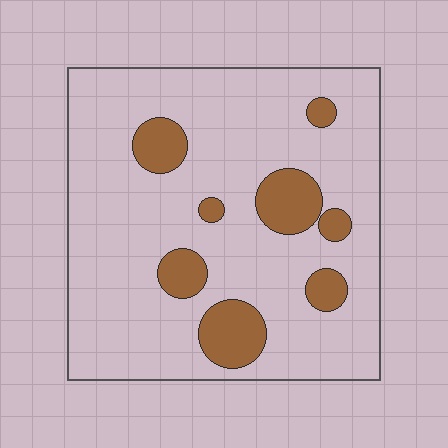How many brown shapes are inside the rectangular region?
8.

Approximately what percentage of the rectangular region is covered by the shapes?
Approximately 15%.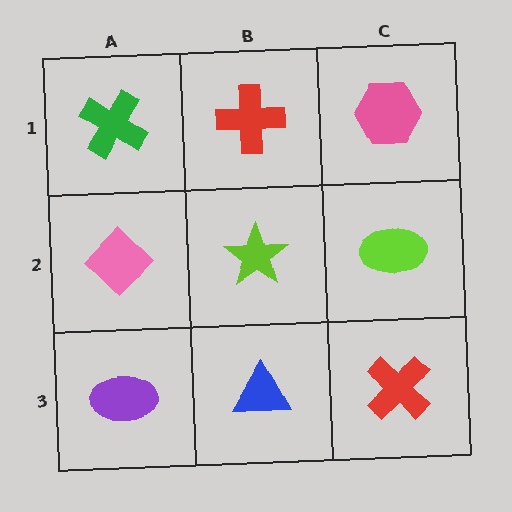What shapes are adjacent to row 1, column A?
A pink diamond (row 2, column A), a red cross (row 1, column B).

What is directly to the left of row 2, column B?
A pink diamond.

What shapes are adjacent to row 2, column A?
A green cross (row 1, column A), a purple ellipse (row 3, column A), a lime star (row 2, column B).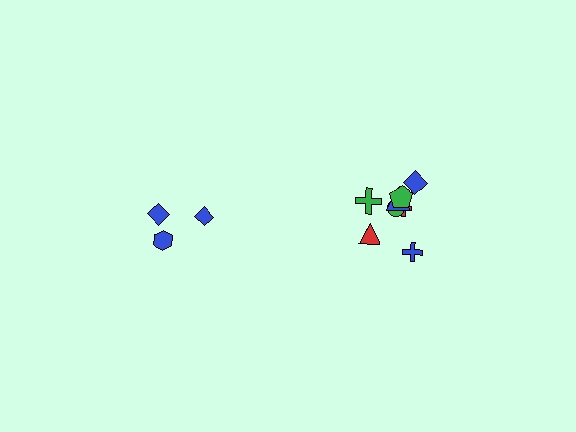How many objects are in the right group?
There are 8 objects.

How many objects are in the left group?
There are 3 objects.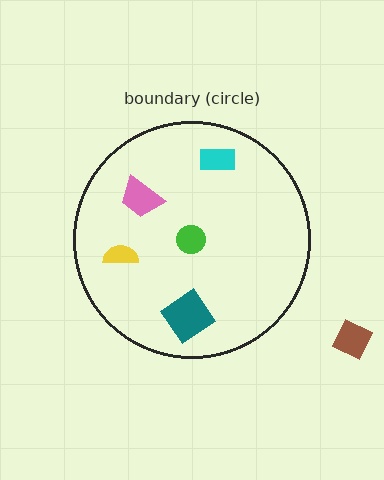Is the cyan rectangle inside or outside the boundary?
Inside.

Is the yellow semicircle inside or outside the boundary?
Inside.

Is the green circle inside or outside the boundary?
Inside.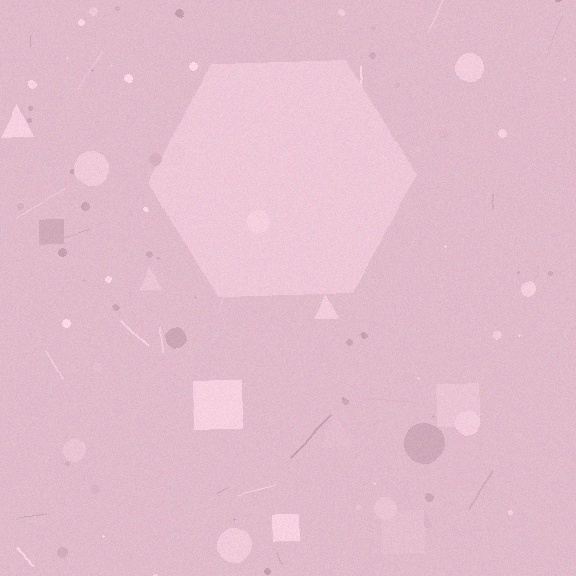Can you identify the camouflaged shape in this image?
The camouflaged shape is a hexagon.